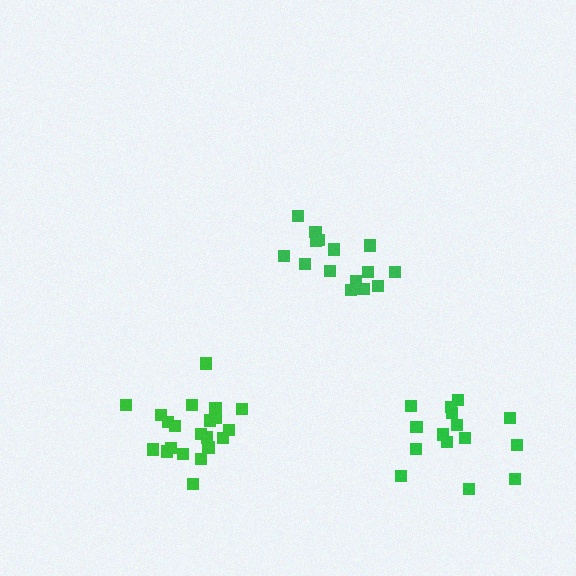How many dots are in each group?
Group 1: 15 dots, Group 2: 21 dots, Group 3: 15 dots (51 total).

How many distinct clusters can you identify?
There are 3 distinct clusters.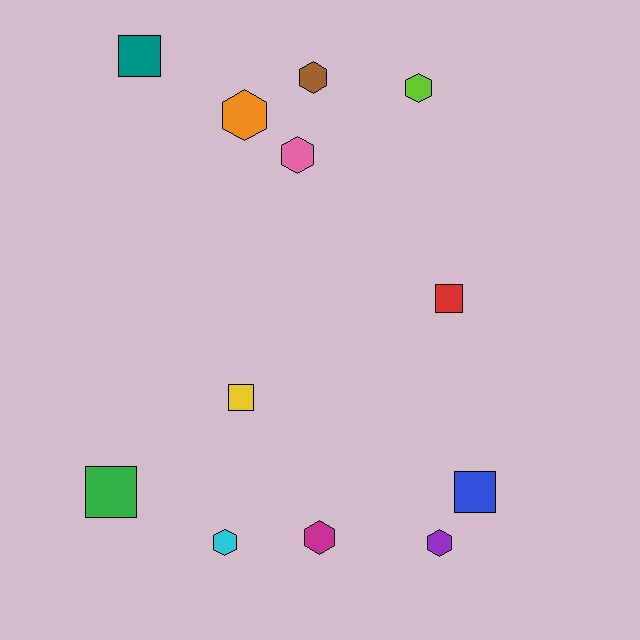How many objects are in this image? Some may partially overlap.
There are 12 objects.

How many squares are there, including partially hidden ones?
There are 5 squares.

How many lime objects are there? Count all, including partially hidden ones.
There is 1 lime object.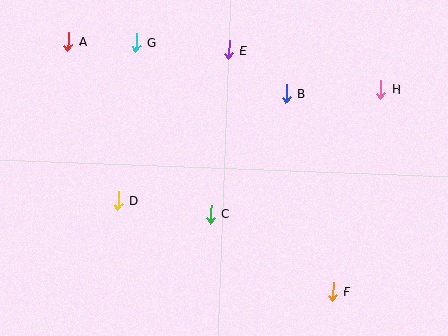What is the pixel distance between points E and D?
The distance between E and D is 187 pixels.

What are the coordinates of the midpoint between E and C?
The midpoint between E and C is at (220, 132).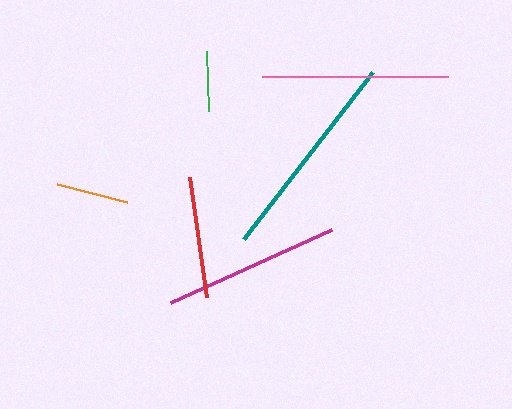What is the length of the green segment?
The green segment is approximately 61 pixels long.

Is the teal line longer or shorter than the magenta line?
The teal line is longer than the magenta line.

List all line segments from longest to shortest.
From longest to shortest: teal, pink, magenta, red, orange, green.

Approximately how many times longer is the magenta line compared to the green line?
The magenta line is approximately 2.9 times the length of the green line.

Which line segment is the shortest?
The green line is the shortest at approximately 61 pixels.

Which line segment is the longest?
The teal line is the longest at approximately 212 pixels.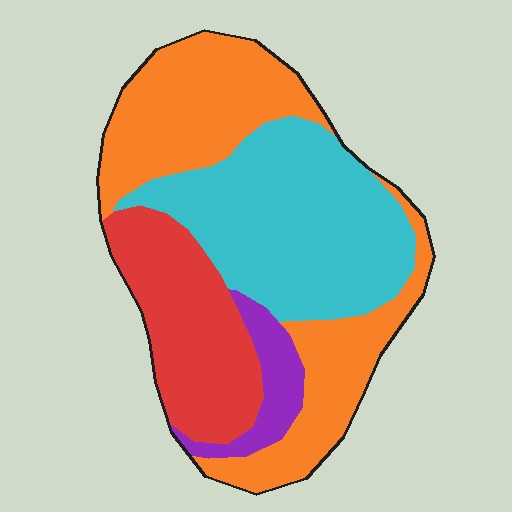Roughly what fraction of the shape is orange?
Orange covers around 35% of the shape.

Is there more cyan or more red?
Cyan.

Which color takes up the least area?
Purple, at roughly 5%.